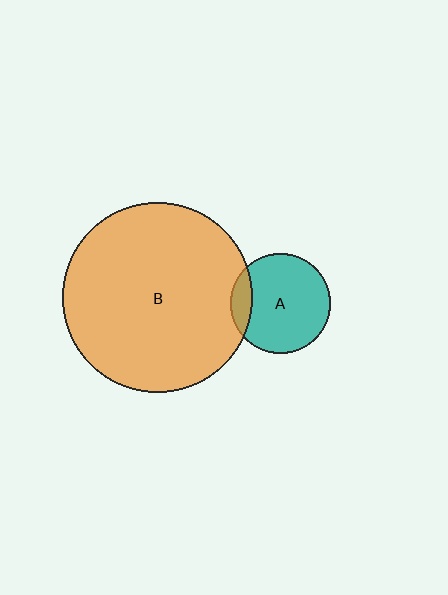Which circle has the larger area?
Circle B (orange).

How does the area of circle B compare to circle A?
Approximately 3.6 times.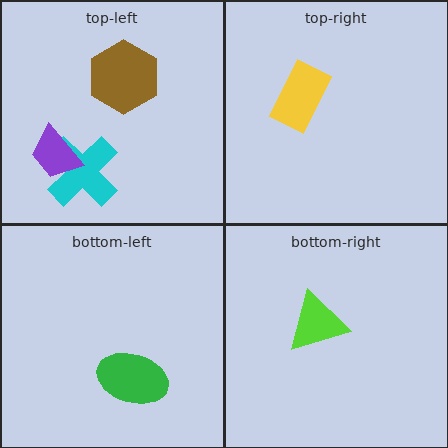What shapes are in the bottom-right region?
The lime triangle.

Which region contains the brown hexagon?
The top-left region.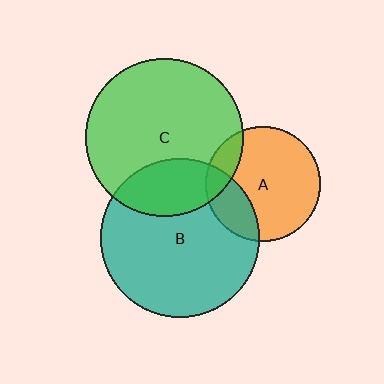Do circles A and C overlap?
Yes.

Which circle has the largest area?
Circle B (teal).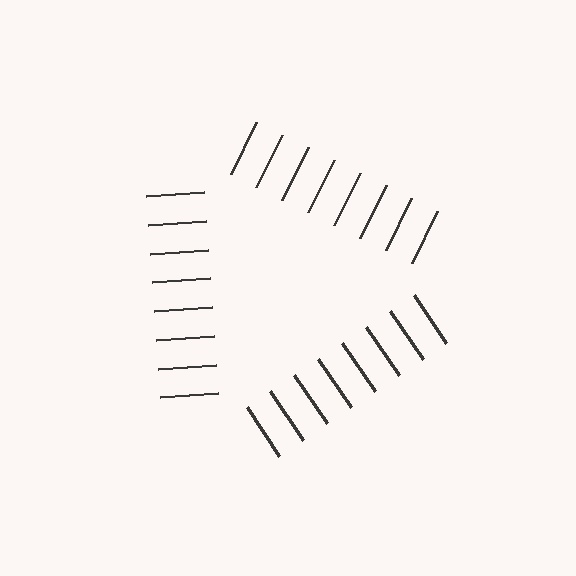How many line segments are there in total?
24 — 8 along each of the 3 edges.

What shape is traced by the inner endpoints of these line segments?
An illusory triangle — the line segments terminate on its edges but no continuous stroke is drawn.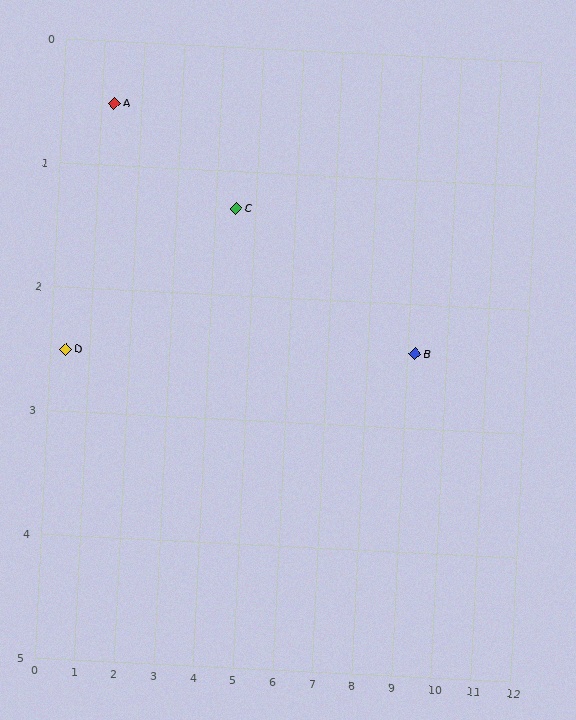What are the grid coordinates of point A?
Point A is at approximately (1.3, 0.5).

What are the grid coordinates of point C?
Point C is at approximately (4.5, 1.3).